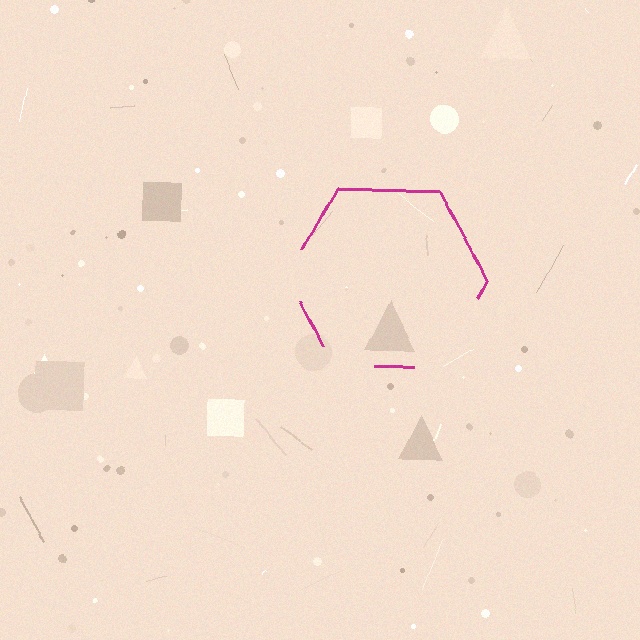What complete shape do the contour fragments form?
The contour fragments form a hexagon.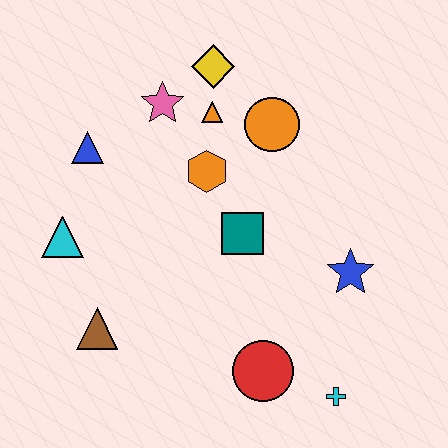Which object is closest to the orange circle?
The orange triangle is closest to the orange circle.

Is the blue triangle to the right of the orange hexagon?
No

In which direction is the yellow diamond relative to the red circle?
The yellow diamond is above the red circle.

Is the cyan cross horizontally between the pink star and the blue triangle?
No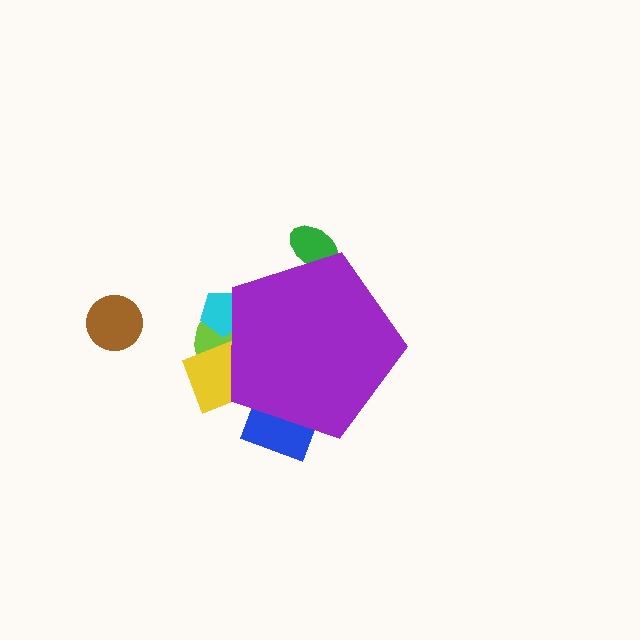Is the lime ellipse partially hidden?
Yes, the lime ellipse is partially hidden behind the purple pentagon.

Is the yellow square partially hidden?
Yes, the yellow square is partially hidden behind the purple pentagon.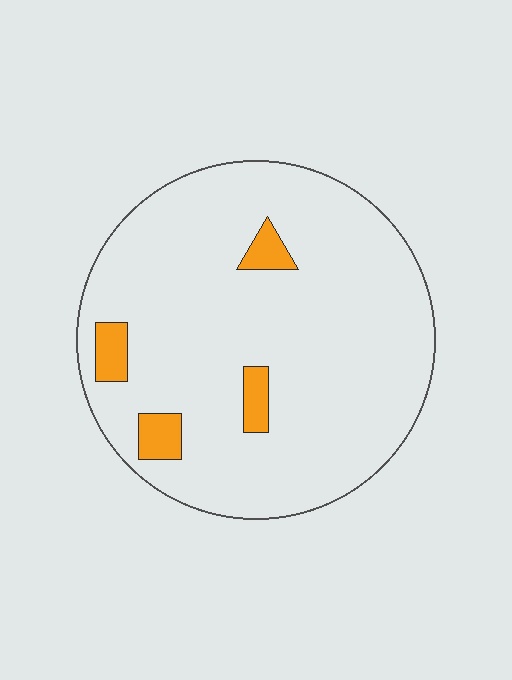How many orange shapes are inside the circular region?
4.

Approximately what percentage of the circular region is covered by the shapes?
Approximately 5%.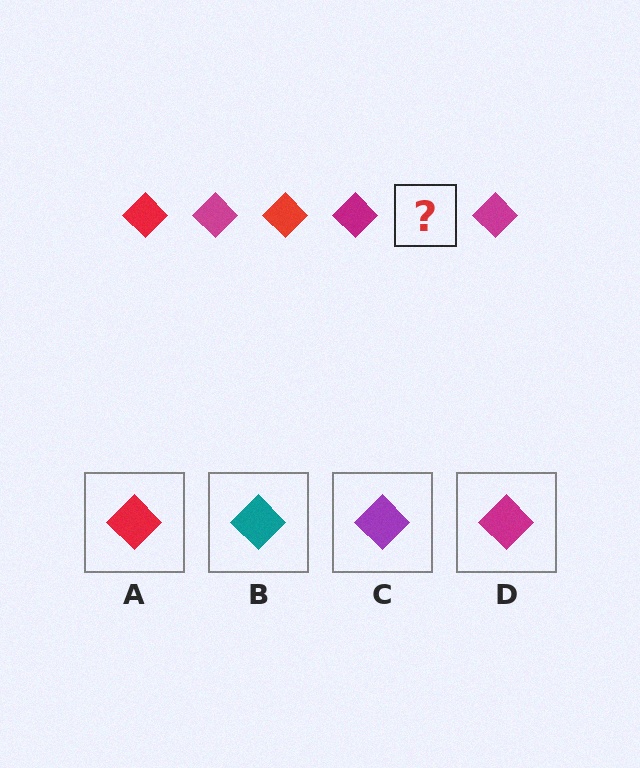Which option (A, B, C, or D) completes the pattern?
A.